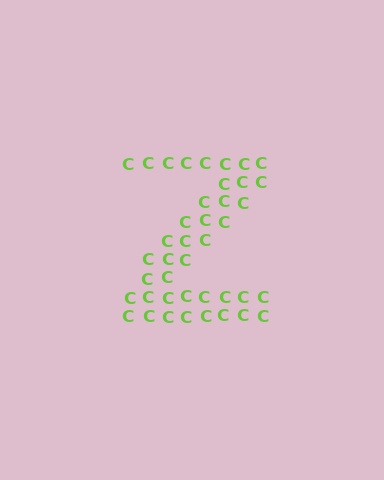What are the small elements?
The small elements are letter C's.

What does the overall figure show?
The overall figure shows the letter Z.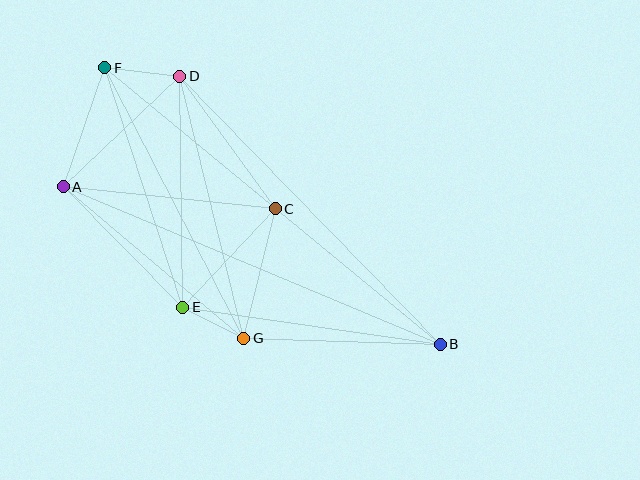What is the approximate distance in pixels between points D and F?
The distance between D and F is approximately 75 pixels.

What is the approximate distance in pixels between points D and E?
The distance between D and E is approximately 231 pixels.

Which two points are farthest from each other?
Points B and F are farthest from each other.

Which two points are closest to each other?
Points E and G are closest to each other.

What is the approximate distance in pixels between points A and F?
The distance between A and F is approximately 126 pixels.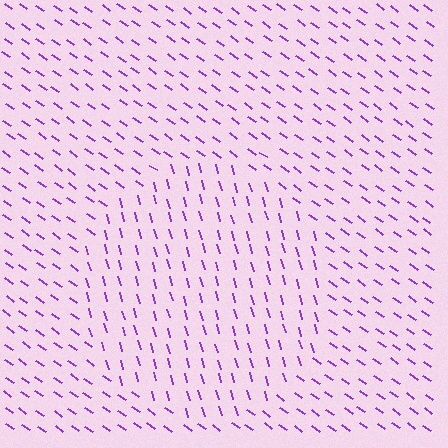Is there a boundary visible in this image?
Yes, there is a texture boundary formed by a change in line orientation.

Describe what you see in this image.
The image is filled with small purple line segments. A circle region in the image has lines oriented differently from the surrounding lines, creating a visible texture boundary.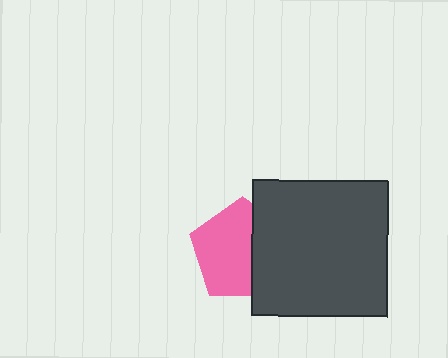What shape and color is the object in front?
The object in front is a dark gray square.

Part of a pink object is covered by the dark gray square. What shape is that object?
It is a pentagon.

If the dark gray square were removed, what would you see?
You would see the complete pink pentagon.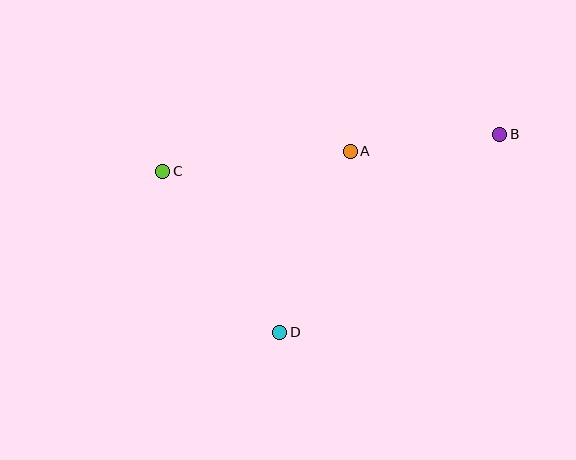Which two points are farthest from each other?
Points B and C are farthest from each other.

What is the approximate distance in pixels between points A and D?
The distance between A and D is approximately 194 pixels.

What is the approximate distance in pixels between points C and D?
The distance between C and D is approximately 199 pixels.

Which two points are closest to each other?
Points A and B are closest to each other.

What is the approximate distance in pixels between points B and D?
The distance between B and D is approximately 296 pixels.